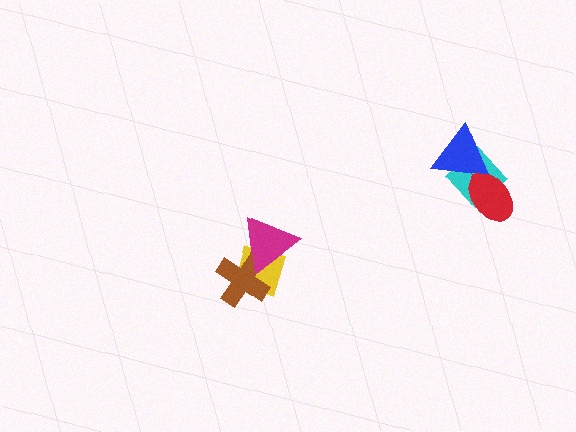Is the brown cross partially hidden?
Yes, it is partially covered by another shape.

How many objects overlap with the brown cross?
2 objects overlap with the brown cross.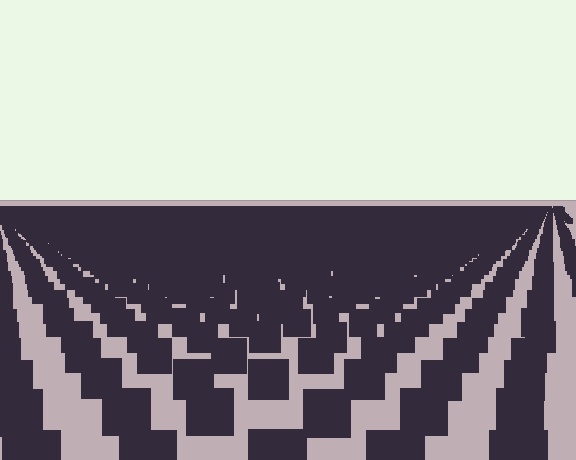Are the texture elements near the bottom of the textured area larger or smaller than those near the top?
Larger. Near the bottom, elements are closer to the viewer and appear at a bigger on-screen size.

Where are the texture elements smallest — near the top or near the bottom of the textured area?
Near the top.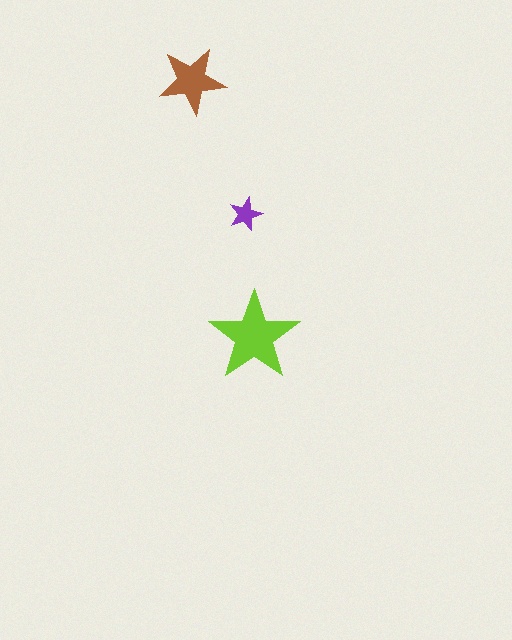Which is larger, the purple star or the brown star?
The brown one.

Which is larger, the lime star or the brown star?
The lime one.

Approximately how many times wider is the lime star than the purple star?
About 2.5 times wider.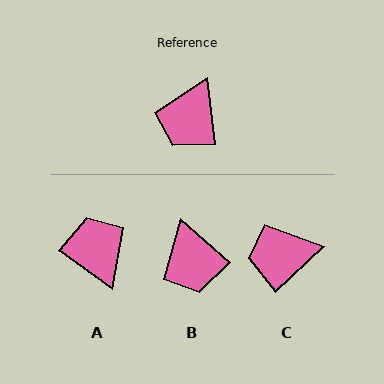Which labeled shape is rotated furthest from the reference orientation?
A, about 133 degrees away.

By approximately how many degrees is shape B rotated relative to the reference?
Approximately 42 degrees counter-clockwise.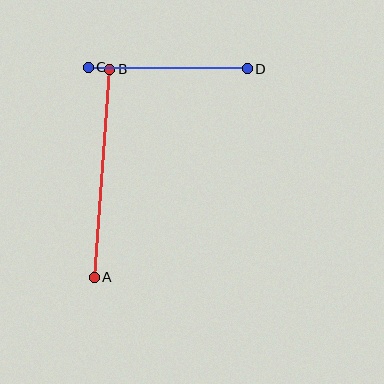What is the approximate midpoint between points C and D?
The midpoint is at approximately (168, 68) pixels.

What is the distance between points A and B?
The distance is approximately 209 pixels.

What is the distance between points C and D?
The distance is approximately 159 pixels.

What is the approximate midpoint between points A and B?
The midpoint is at approximately (102, 173) pixels.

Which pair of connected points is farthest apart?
Points A and B are farthest apart.